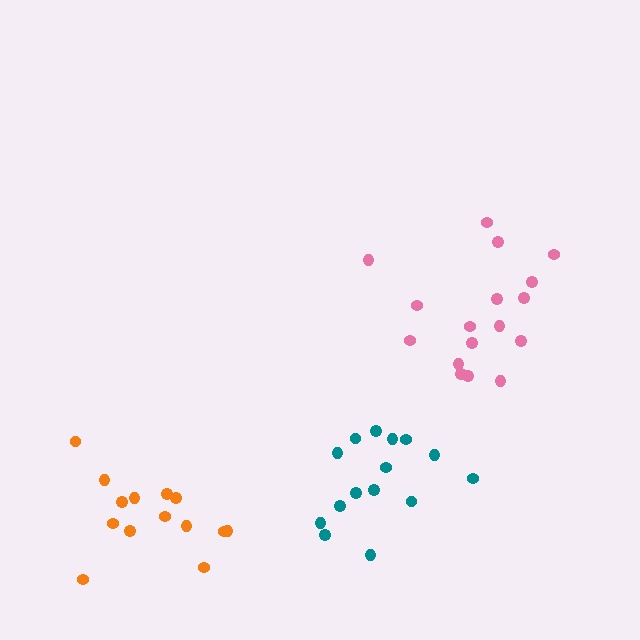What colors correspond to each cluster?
The clusters are colored: teal, orange, pink.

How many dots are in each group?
Group 1: 15 dots, Group 2: 14 dots, Group 3: 17 dots (46 total).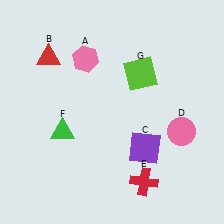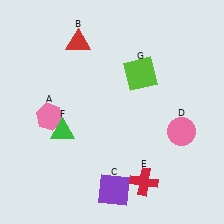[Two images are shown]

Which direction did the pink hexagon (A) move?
The pink hexagon (A) moved down.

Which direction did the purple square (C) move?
The purple square (C) moved down.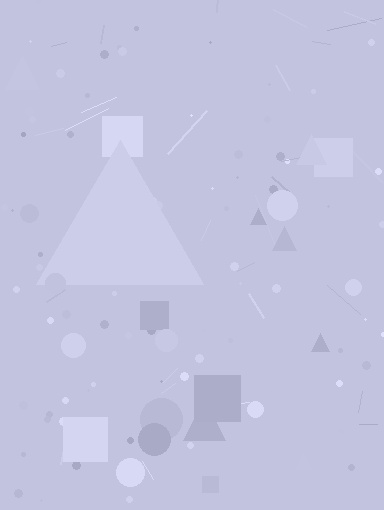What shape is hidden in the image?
A triangle is hidden in the image.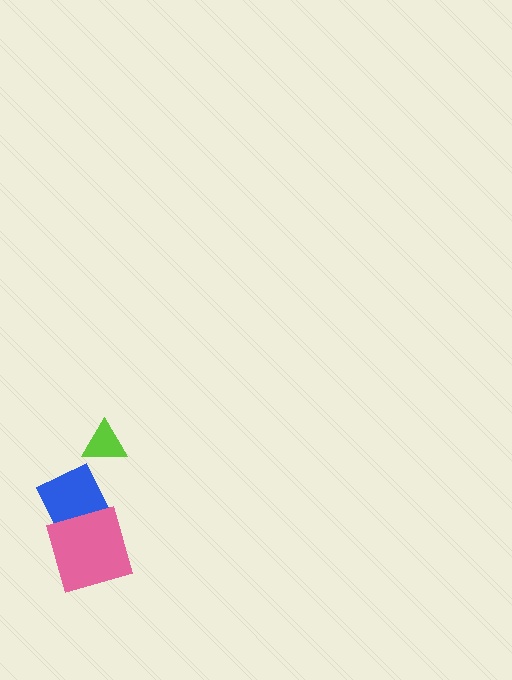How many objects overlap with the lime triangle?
0 objects overlap with the lime triangle.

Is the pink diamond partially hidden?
No, no other shape covers it.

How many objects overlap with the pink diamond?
1 object overlaps with the pink diamond.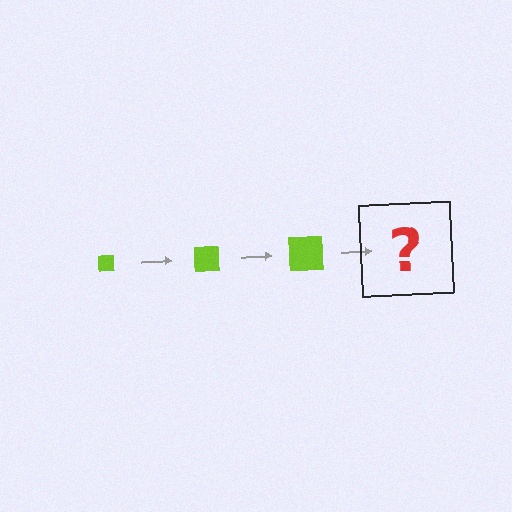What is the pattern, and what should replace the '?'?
The pattern is that the square gets progressively larger each step. The '?' should be a lime square, larger than the previous one.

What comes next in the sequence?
The next element should be a lime square, larger than the previous one.